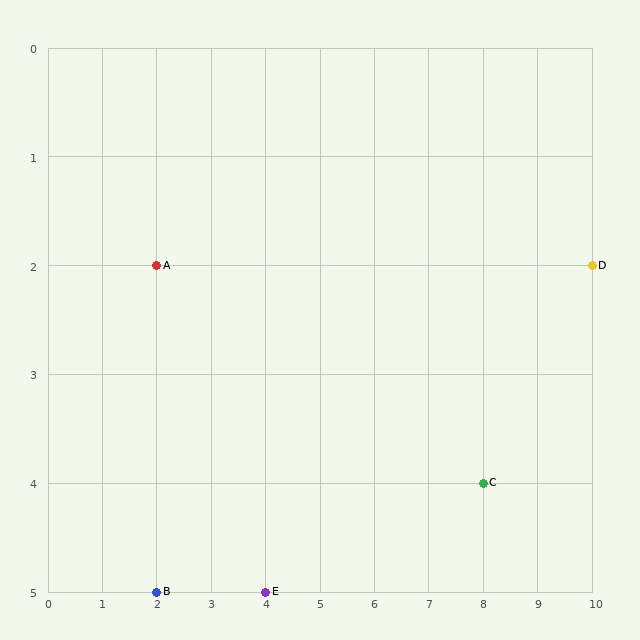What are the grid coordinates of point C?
Point C is at grid coordinates (8, 4).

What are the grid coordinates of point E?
Point E is at grid coordinates (4, 5).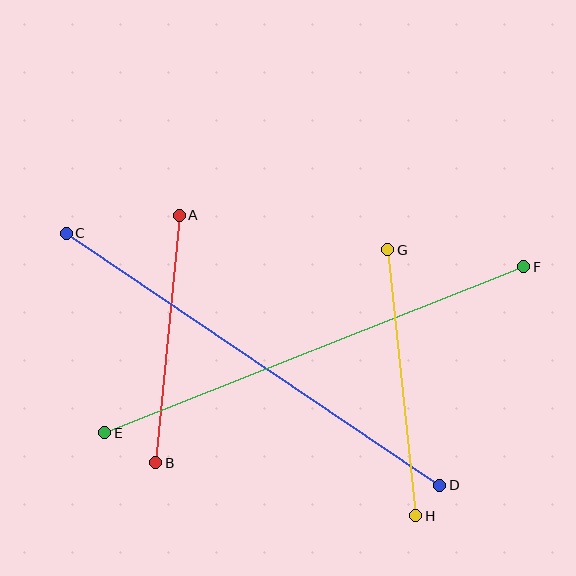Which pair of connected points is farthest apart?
Points E and F are farthest apart.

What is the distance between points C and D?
The distance is approximately 450 pixels.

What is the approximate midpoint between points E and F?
The midpoint is at approximately (314, 350) pixels.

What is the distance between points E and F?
The distance is approximately 451 pixels.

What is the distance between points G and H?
The distance is approximately 268 pixels.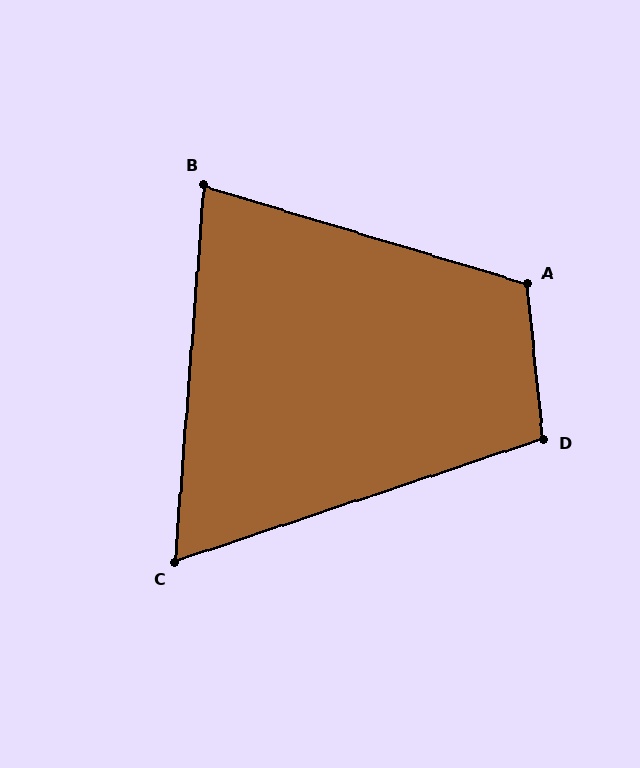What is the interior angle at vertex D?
Approximately 103 degrees (obtuse).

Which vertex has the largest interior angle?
A, at approximately 113 degrees.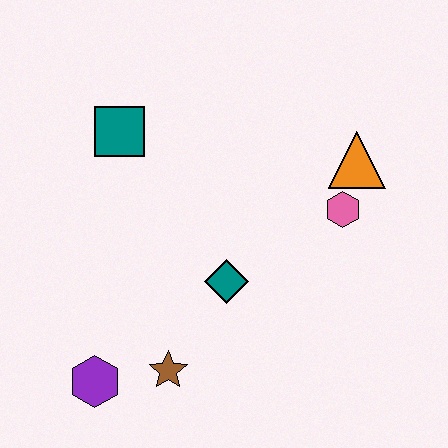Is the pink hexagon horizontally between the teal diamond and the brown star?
No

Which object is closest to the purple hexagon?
The brown star is closest to the purple hexagon.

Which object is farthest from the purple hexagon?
The orange triangle is farthest from the purple hexagon.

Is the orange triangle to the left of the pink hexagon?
No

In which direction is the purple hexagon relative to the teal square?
The purple hexagon is below the teal square.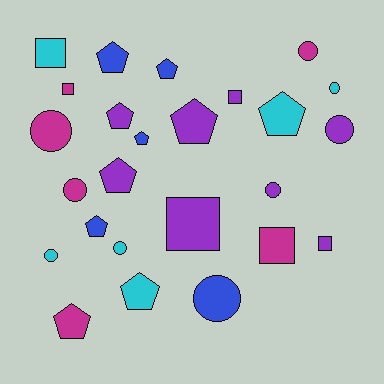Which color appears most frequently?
Purple, with 8 objects.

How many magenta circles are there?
There are 3 magenta circles.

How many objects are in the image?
There are 25 objects.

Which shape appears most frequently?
Pentagon, with 10 objects.